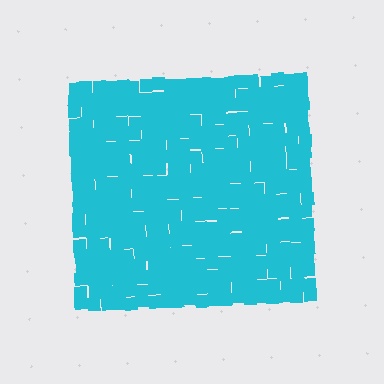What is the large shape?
The large shape is a square.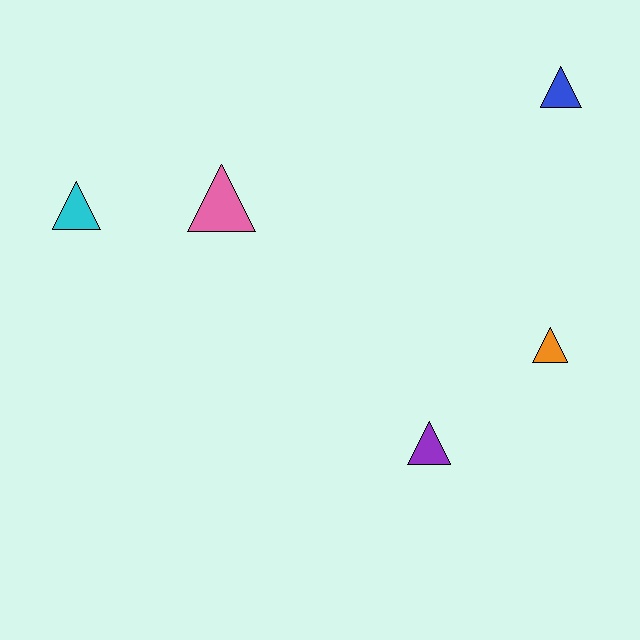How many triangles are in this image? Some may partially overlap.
There are 5 triangles.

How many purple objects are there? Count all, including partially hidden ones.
There is 1 purple object.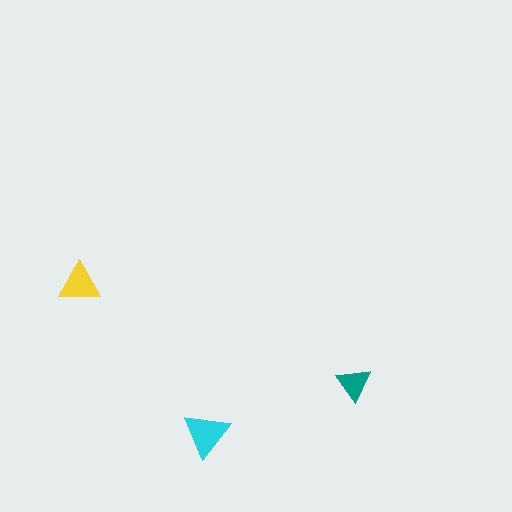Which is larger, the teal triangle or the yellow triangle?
The yellow one.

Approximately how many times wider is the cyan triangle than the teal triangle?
About 1.5 times wider.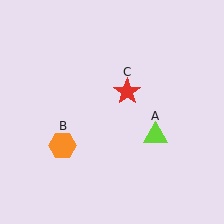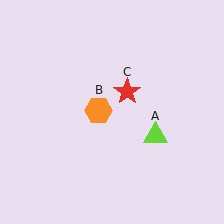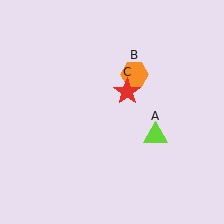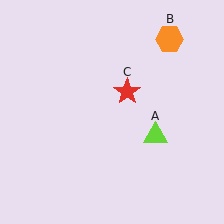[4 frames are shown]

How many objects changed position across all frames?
1 object changed position: orange hexagon (object B).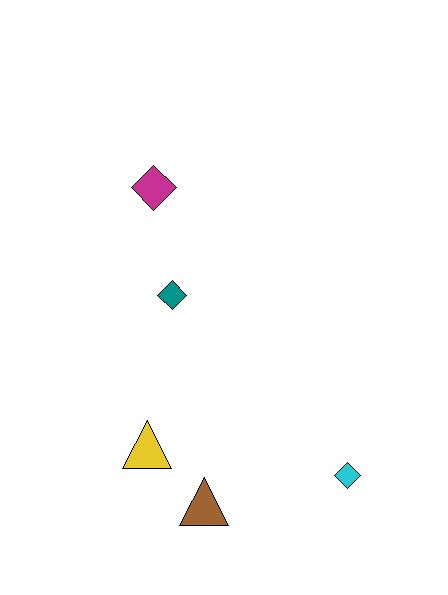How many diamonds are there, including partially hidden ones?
There are 3 diamonds.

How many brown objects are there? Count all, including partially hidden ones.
There is 1 brown object.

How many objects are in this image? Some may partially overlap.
There are 5 objects.